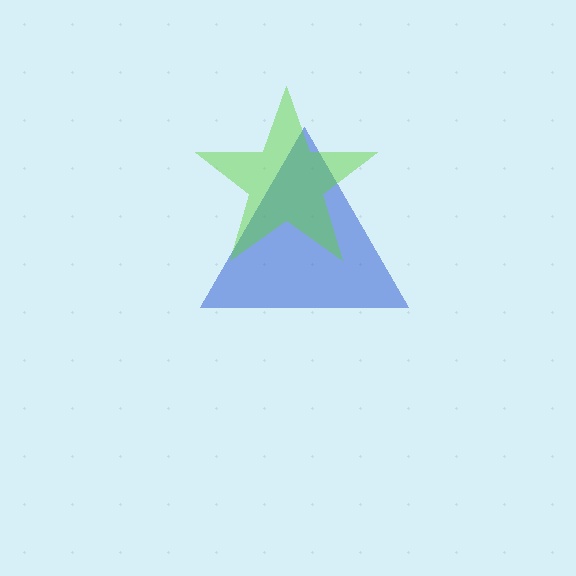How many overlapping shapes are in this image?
There are 2 overlapping shapes in the image.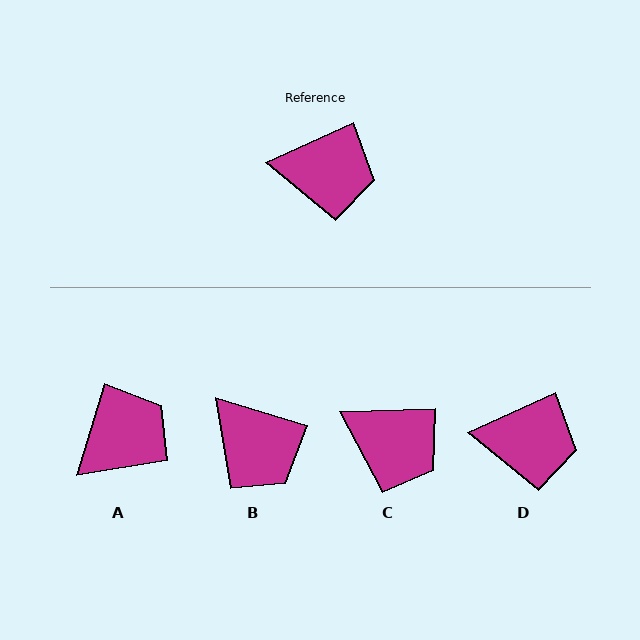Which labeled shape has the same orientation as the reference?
D.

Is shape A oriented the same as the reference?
No, it is off by about 49 degrees.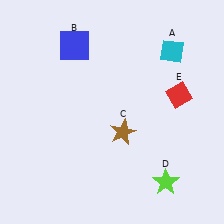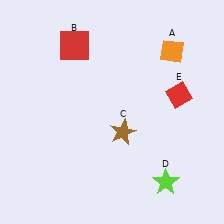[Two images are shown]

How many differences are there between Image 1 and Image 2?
There are 2 differences between the two images.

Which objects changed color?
A changed from cyan to orange. B changed from blue to red.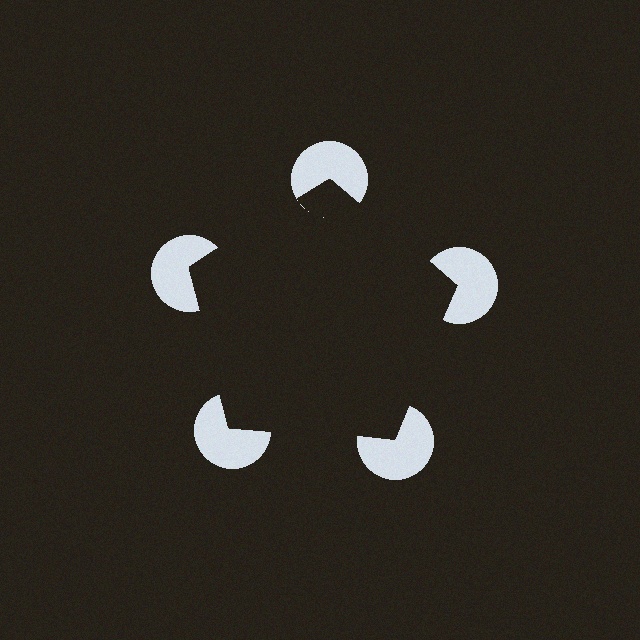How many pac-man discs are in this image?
There are 5 — one at each vertex of the illusory pentagon.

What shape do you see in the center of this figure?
An illusory pentagon — its edges are inferred from the aligned wedge cuts in the pac-man discs, not physically drawn.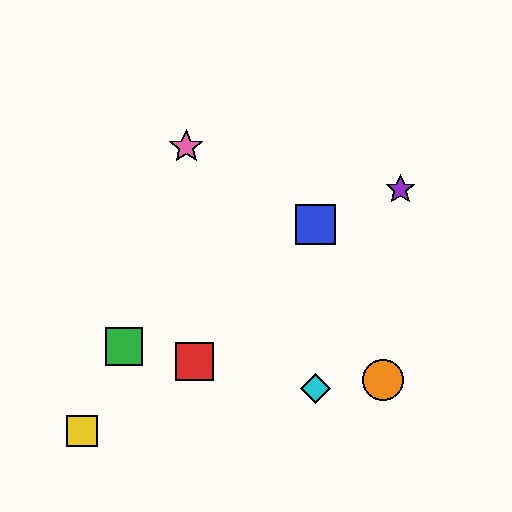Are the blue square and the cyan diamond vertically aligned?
Yes, both are at x≈315.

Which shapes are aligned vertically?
The blue square, the cyan diamond are aligned vertically.